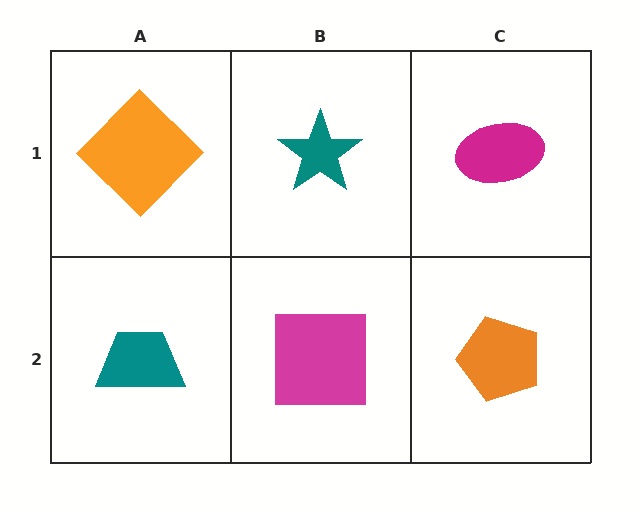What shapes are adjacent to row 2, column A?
An orange diamond (row 1, column A), a magenta square (row 2, column B).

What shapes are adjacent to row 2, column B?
A teal star (row 1, column B), a teal trapezoid (row 2, column A), an orange pentagon (row 2, column C).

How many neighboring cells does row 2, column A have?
2.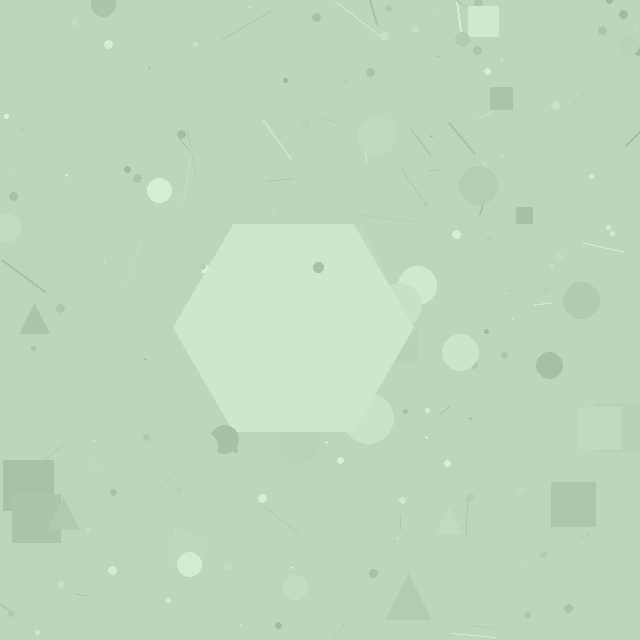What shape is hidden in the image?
A hexagon is hidden in the image.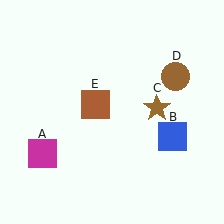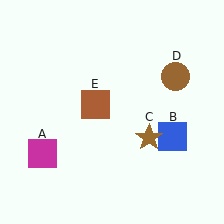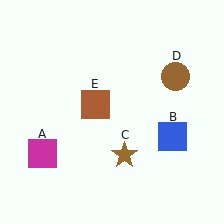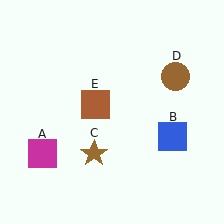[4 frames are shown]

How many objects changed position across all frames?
1 object changed position: brown star (object C).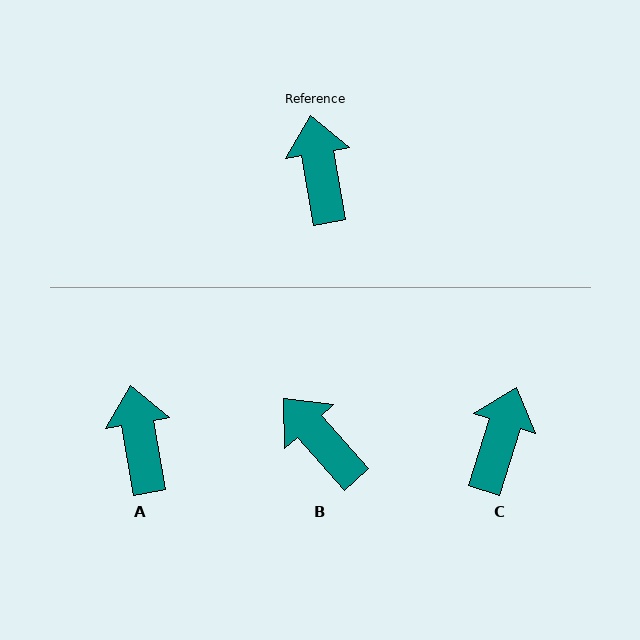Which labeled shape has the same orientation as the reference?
A.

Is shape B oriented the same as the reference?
No, it is off by about 32 degrees.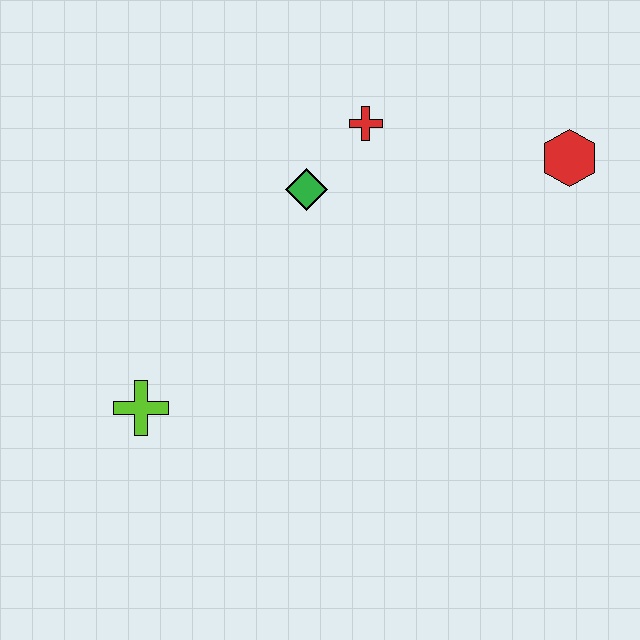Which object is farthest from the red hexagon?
The lime cross is farthest from the red hexagon.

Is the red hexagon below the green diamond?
No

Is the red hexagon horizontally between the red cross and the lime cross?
No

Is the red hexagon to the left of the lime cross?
No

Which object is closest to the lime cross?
The green diamond is closest to the lime cross.